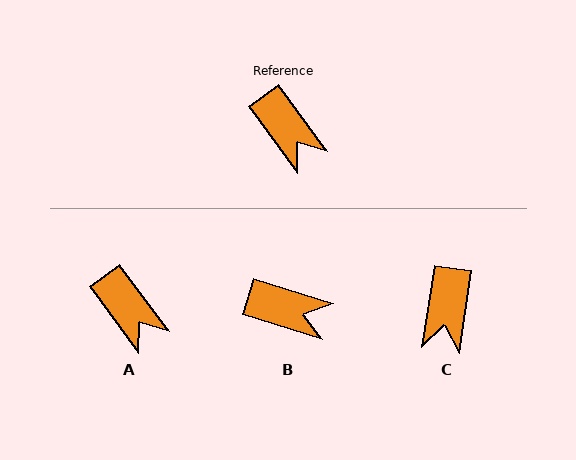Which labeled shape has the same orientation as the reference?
A.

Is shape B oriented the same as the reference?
No, it is off by about 37 degrees.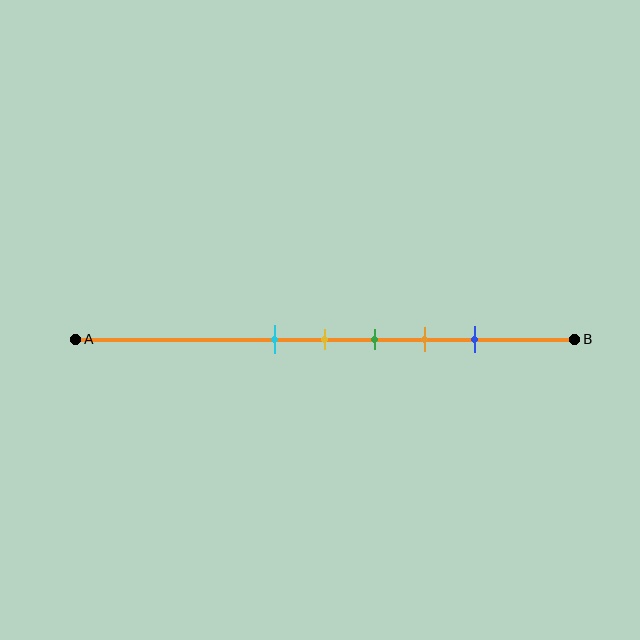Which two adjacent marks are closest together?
The cyan and yellow marks are the closest adjacent pair.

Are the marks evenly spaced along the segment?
Yes, the marks are approximately evenly spaced.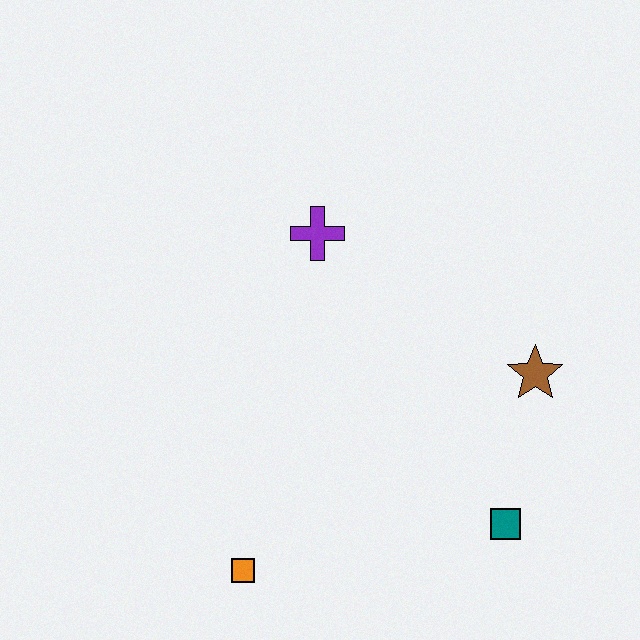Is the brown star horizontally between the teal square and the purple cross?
No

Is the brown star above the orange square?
Yes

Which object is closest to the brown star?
The teal square is closest to the brown star.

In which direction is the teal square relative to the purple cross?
The teal square is below the purple cross.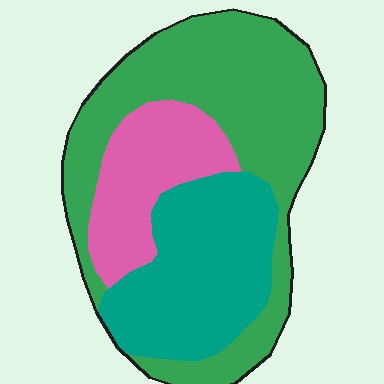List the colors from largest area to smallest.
From largest to smallest: green, teal, pink.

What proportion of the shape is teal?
Teal covers about 30% of the shape.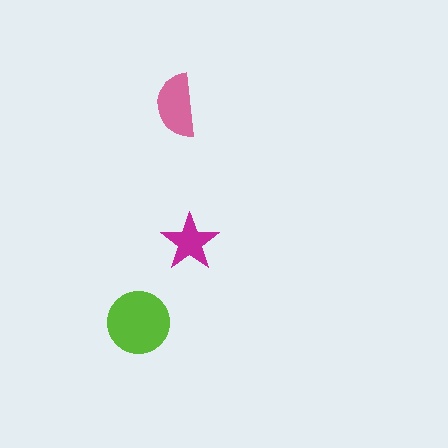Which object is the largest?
The lime circle.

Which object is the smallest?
The magenta star.